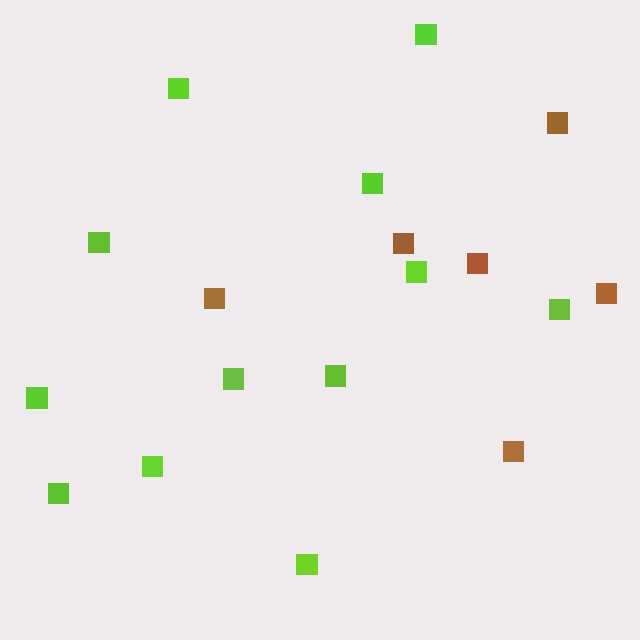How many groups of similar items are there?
There are 2 groups: one group of brown squares (6) and one group of lime squares (12).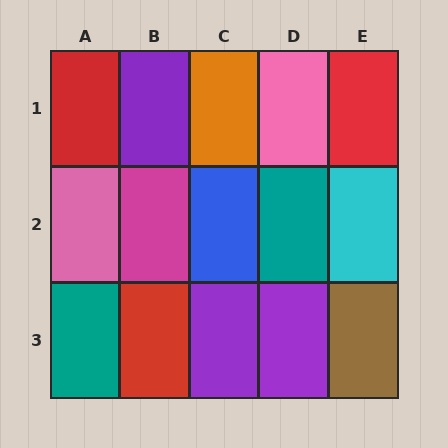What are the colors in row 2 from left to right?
Pink, magenta, blue, teal, cyan.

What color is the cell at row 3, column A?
Teal.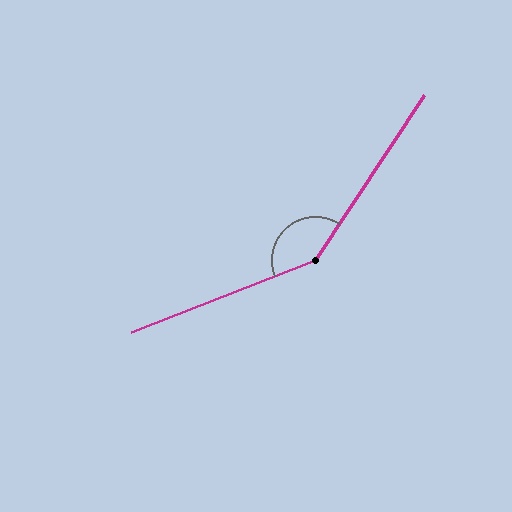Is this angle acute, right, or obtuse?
It is obtuse.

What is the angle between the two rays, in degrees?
Approximately 145 degrees.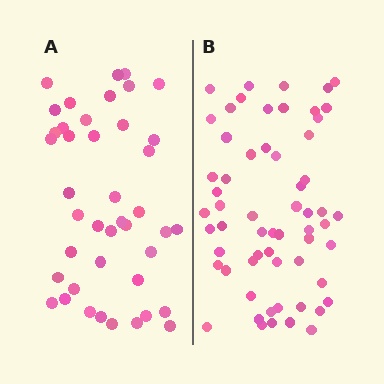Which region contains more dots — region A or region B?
Region B (the right region) has more dots.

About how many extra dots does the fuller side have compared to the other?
Region B has approximately 20 more dots than region A.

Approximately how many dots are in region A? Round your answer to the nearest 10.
About 40 dots. (The exact count is 42, which rounds to 40.)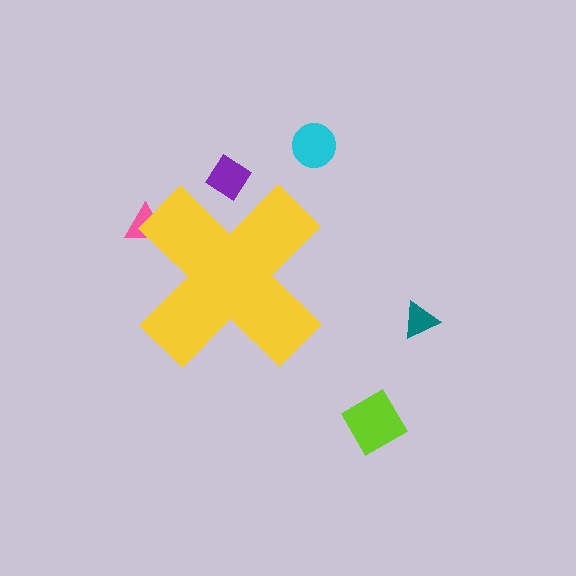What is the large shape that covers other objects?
A yellow cross.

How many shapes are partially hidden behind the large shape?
2 shapes are partially hidden.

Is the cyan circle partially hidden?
No, the cyan circle is fully visible.